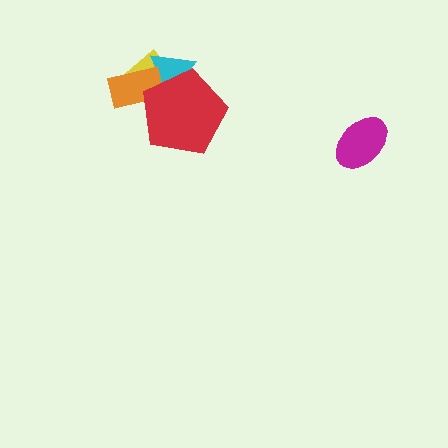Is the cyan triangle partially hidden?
Yes, it is partially covered by another shape.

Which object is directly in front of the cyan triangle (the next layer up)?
The orange rectangle is directly in front of the cyan triangle.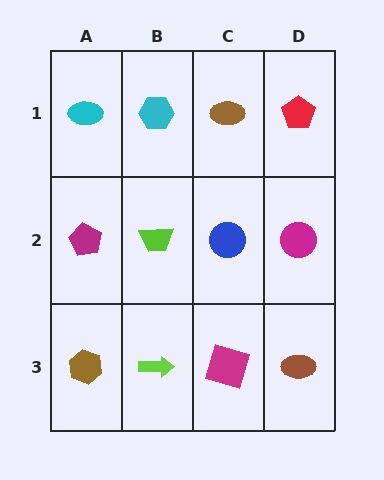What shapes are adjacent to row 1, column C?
A blue circle (row 2, column C), a cyan hexagon (row 1, column B), a red pentagon (row 1, column D).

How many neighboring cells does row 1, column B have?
3.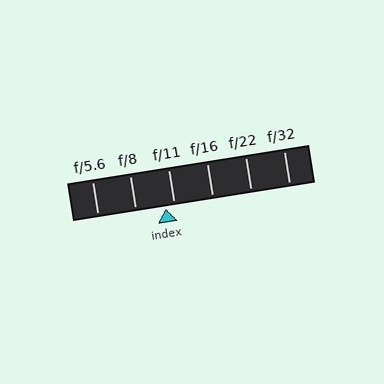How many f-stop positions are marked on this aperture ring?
There are 6 f-stop positions marked.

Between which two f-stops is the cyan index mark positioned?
The index mark is between f/8 and f/11.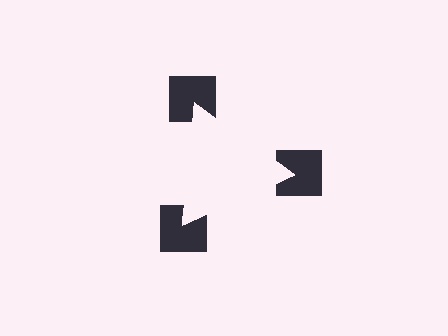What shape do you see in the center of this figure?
An illusory triangle — its edges are inferred from the aligned wedge cuts in the notched squares, not physically drawn.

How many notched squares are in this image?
There are 3 — one at each vertex of the illusory triangle.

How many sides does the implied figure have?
3 sides.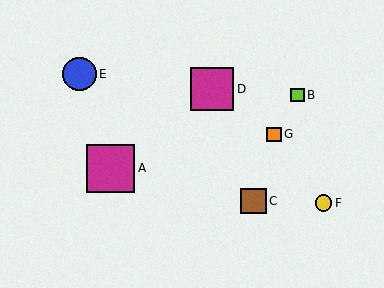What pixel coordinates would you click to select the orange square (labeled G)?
Click at (274, 134) to select the orange square G.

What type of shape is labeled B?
Shape B is a lime square.